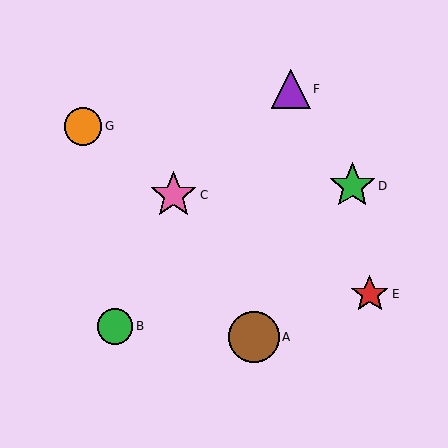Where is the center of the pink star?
The center of the pink star is at (173, 195).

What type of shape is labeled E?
Shape E is a red star.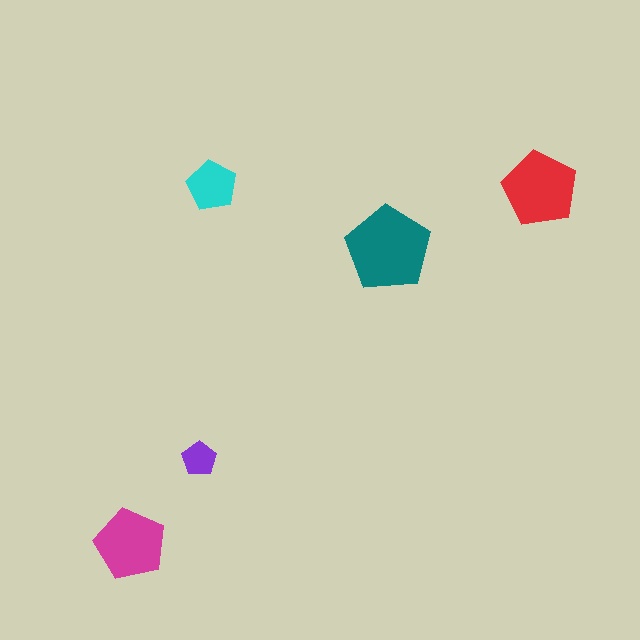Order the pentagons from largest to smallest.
the teal one, the red one, the magenta one, the cyan one, the purple one.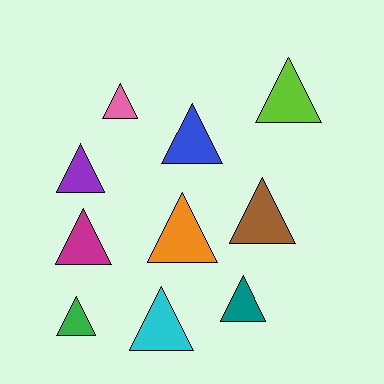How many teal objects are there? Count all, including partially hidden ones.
There is 1 teal object.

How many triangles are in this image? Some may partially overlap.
There are 10 triangles.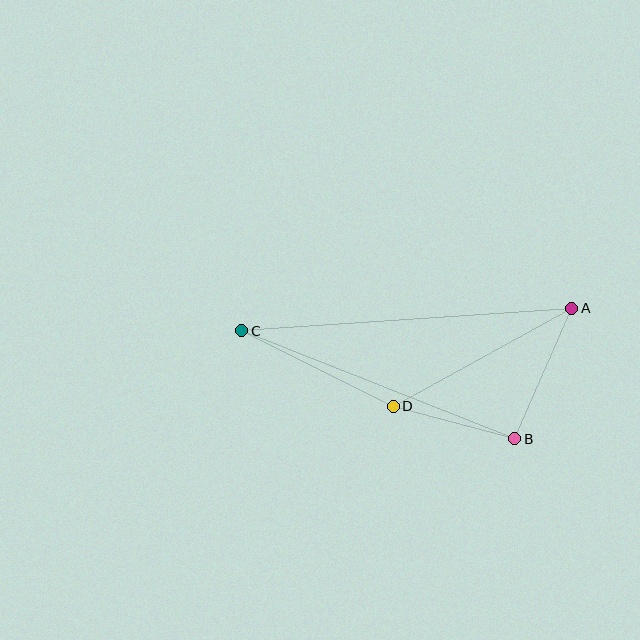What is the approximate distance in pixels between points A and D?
The distance between A and D is approximately 203 pixels.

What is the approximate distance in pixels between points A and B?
The distance between A and B is approximately 142 pixels.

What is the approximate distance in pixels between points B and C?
The distance between B and C is approximately 294 pixels.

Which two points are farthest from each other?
Points A and C are farthest from each other.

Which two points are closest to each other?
Points B and D are closest to each other.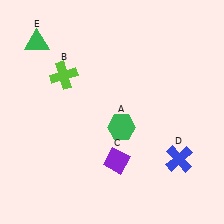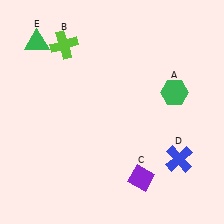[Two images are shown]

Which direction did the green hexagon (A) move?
The green hexagon (A) moved right.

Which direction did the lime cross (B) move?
The lime cross (B) moved up.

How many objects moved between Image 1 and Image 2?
3 objects moved between the two images.